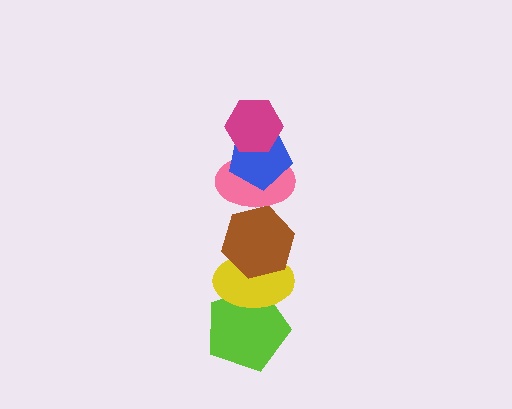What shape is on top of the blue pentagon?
The magenta hexagon is on top of the blue pentagon.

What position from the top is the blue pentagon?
The blue pentagon is 2nd from the top.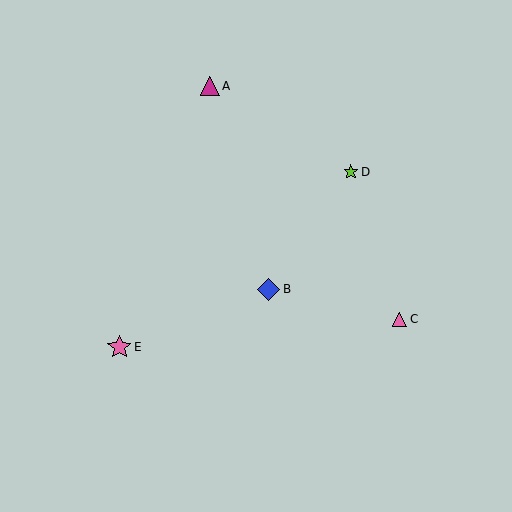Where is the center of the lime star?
The center of the lime star is at (351, 172).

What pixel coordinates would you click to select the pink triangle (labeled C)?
Click at (400, 319) to select the pink triangle C.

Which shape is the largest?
The pink star (labeled E) is the largest.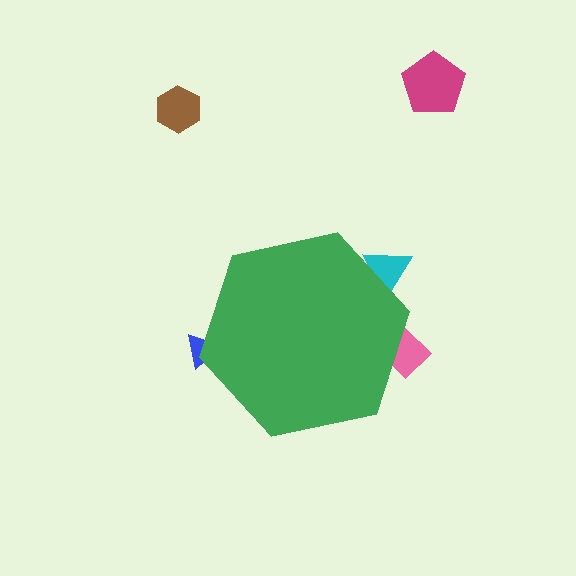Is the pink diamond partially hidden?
Yes, the pink diamond is partially hidden behind the green hexagon.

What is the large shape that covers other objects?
A green hexagon.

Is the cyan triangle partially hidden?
Yes, the cyan triangle is partially hidden behind the green hexagon.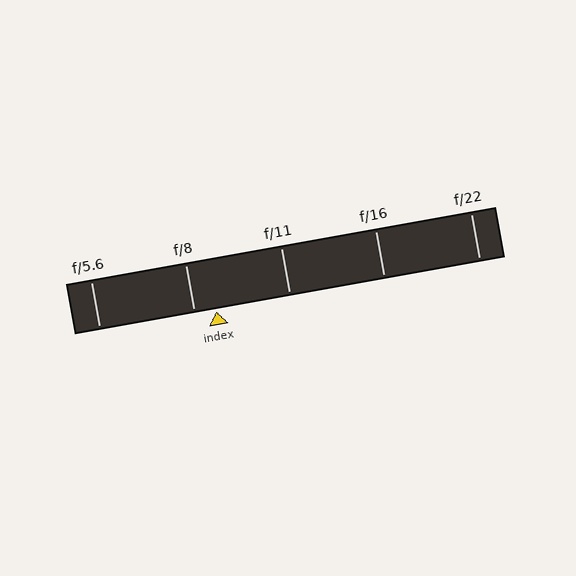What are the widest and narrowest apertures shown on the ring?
The widest aperture shown is f/5.6 and the narrowest is f/22.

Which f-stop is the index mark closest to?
The index mark is closest to f/8.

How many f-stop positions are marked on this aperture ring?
There are 5 f-stop positions marked.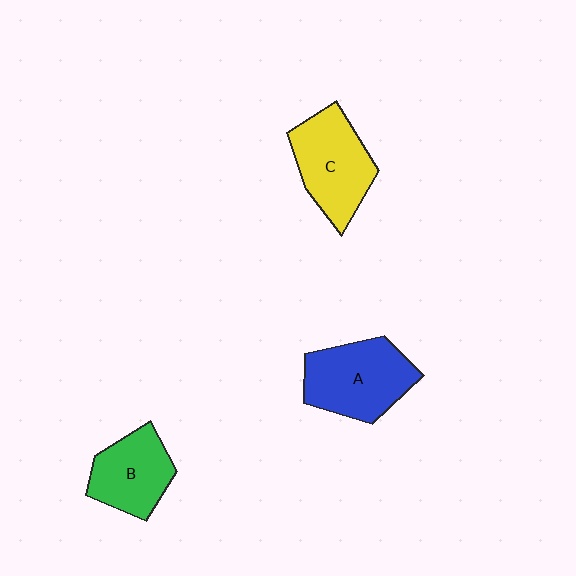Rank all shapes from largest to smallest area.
From largest to smallest: A (blue), C (yellow), B (green).